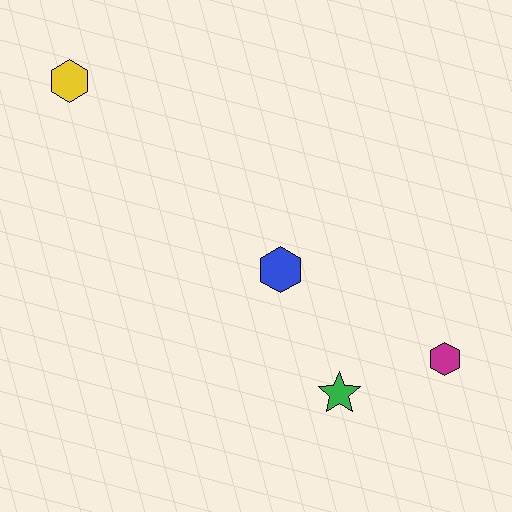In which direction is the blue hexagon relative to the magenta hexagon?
The blue hexagon is to the left of the magenta hexagon.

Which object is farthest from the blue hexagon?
The yellow hexagon is farthest from the blue hexagon.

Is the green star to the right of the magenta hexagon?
No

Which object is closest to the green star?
The magenta hexagon is closest to the green star.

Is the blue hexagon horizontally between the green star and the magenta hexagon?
No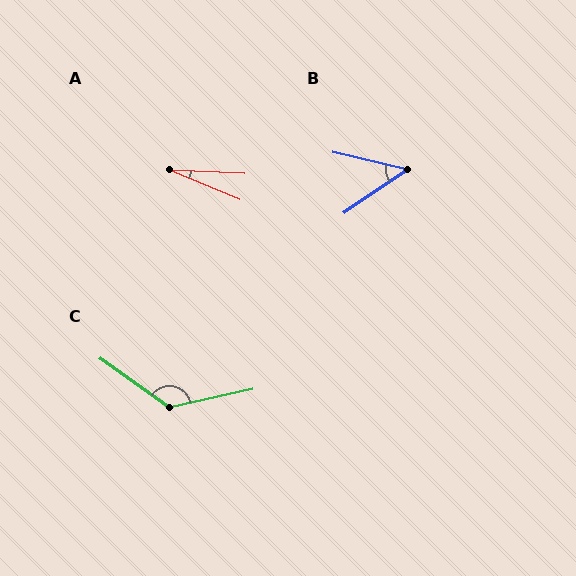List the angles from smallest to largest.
A (20°), B (47°), C (132°).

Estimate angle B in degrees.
Approximately 47 degrees.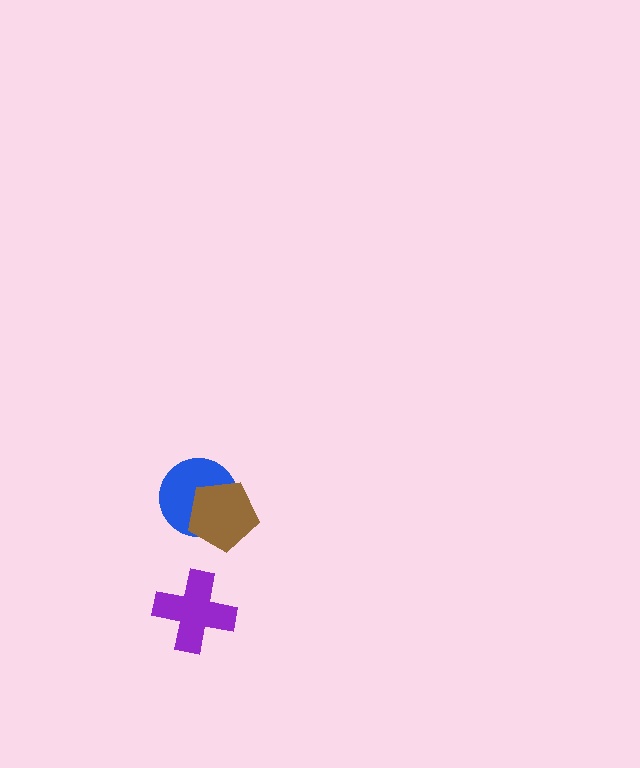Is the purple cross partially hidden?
No, no other shape covers it.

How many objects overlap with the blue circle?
1 object overlaps with the blue circle.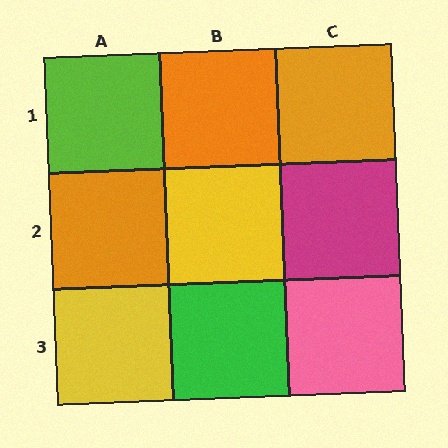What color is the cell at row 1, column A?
Lime.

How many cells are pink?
1 cell is pink.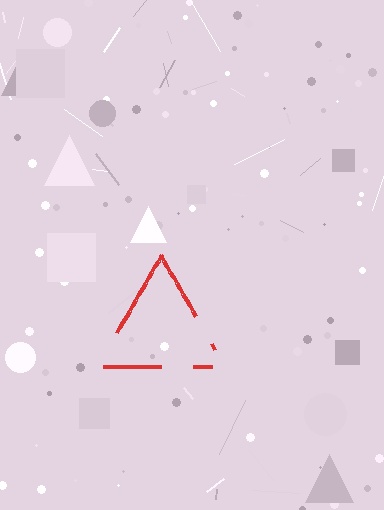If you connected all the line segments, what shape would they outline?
They would outline a triangle.